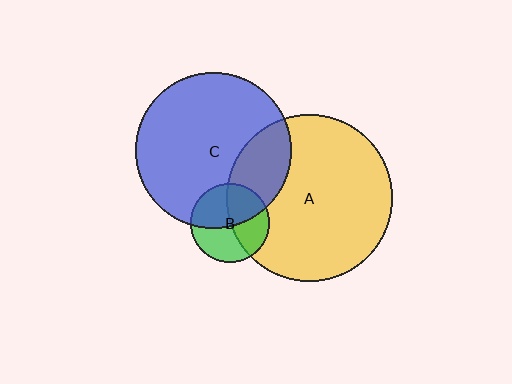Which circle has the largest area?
Circle A (yellow).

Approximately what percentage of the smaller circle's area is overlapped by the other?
Approximately 50%.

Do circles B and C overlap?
Yes.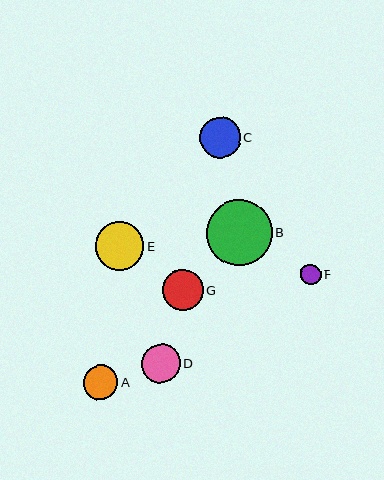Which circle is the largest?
Circle B is the largest with a size of approximately 66 pixels.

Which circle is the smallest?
Circle F is the smallest with a size of approximately 21 pixels.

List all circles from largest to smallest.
From largest to smallest: B, E, G, C, D, A, F.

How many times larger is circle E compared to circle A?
Circle E is approximately 1.4 times the size of circle A.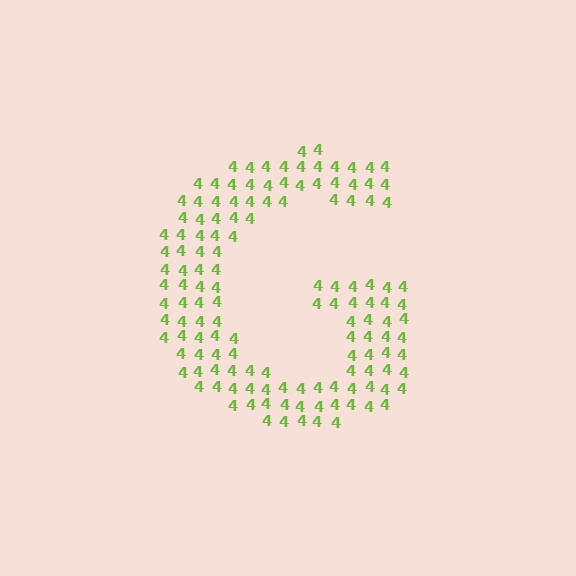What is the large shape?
The large shape is the letter G.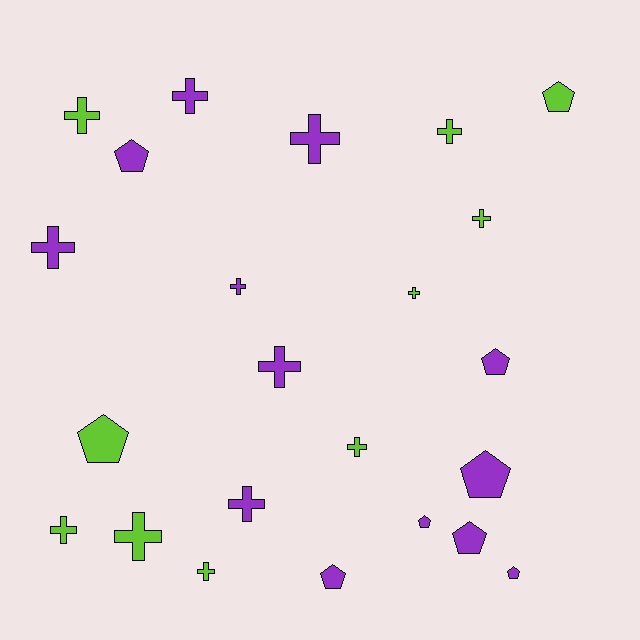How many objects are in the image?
There are 23 objects.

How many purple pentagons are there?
There are 7 purple pentagons.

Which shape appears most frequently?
Cross, with 14 objects.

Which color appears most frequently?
Purple, with 13 objects.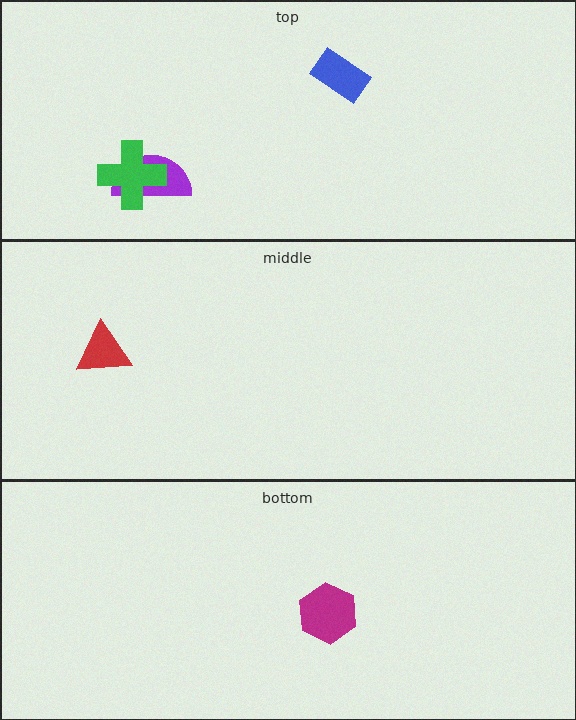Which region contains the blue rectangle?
The top region.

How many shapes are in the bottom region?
1.